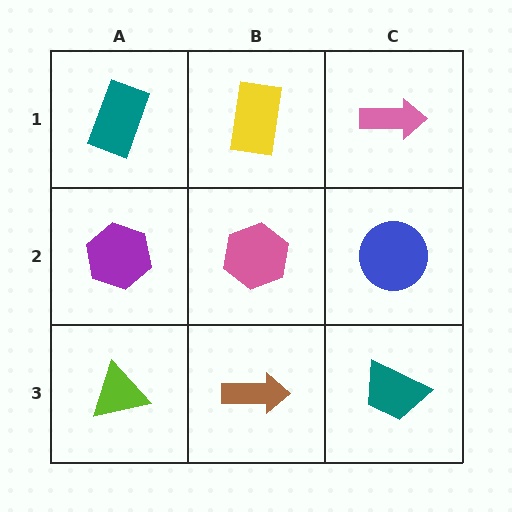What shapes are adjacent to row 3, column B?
A pink hexagon (row 2, column B), a lime triangle (row 3, column A), a teal trapezoid (row 3, column C).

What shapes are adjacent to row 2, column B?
A yellow rectangle (row 1, column B), a brown arrow (row 3, column B), a purple hexagon (row 2, column A), a blue circle (row 2, column C).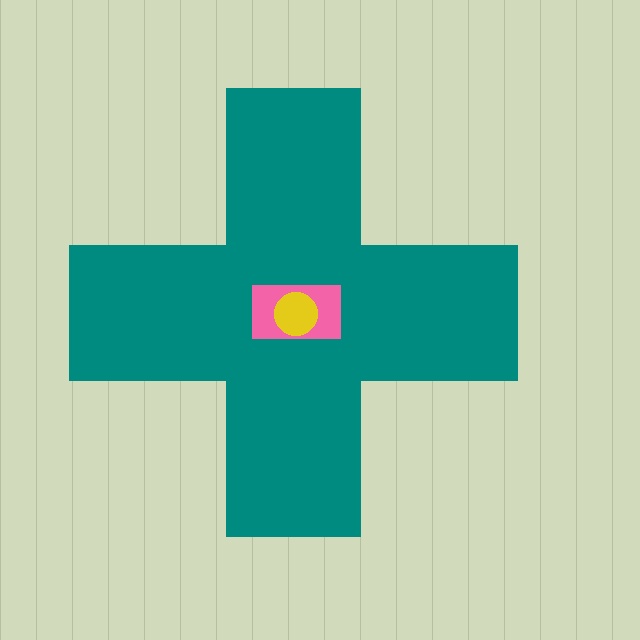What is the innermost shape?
The yellow circle.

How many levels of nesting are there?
3.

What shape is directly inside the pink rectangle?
The yellow circle.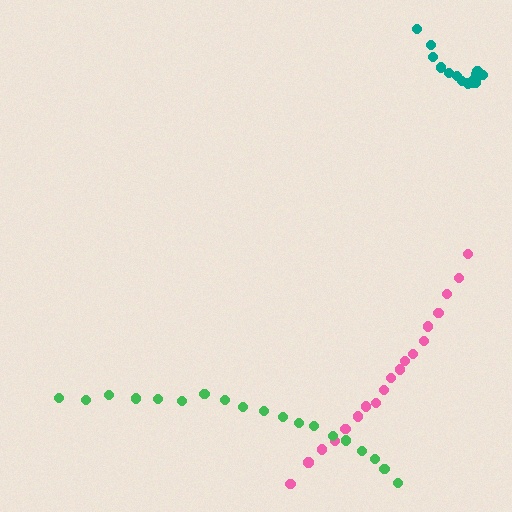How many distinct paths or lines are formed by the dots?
There are 3 distinct paths.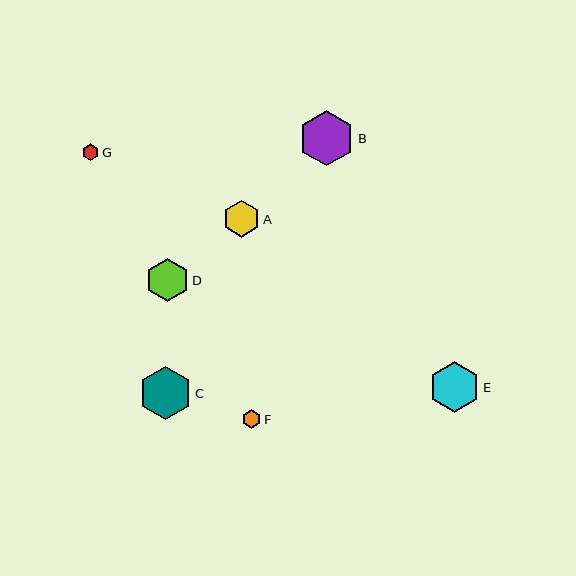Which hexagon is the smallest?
Hexagon G is the smallest with a size of approximately 17 pixels.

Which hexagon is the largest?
Hexagon B is the largest with a size of approximately 55 pixels.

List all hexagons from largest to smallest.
From largest to smallest: B, C, E, D, A, F, G.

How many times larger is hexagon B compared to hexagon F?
Hexagon B is approximately 3.0 times the size of hexagon F.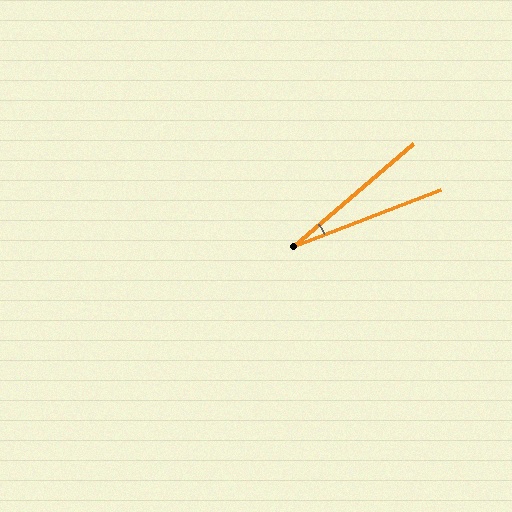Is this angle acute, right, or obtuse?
It is acute.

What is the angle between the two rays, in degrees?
Approximately 19 degrees.